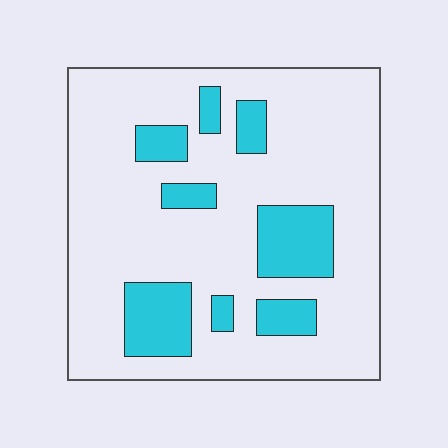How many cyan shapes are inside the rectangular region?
8.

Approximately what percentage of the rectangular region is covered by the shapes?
Approximately 20%.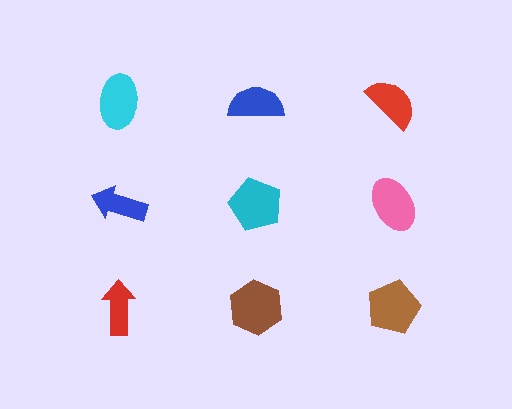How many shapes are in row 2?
3 shapes.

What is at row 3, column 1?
A red arrow.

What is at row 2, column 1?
A blue arrow.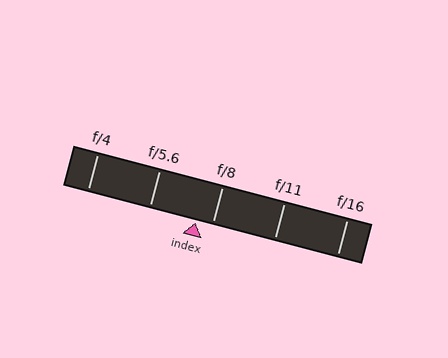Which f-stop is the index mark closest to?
The index mark is closest to f/8.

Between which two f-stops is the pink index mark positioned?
The index mark is between f/5.6 and f/8.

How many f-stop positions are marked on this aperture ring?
There are 5 f-stop positions marked.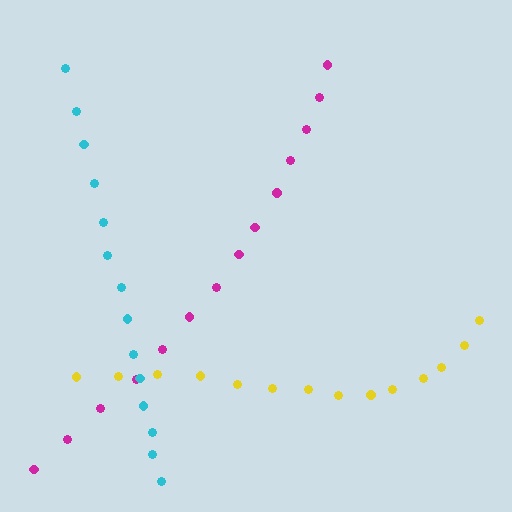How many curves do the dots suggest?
There are 3 distinct paths.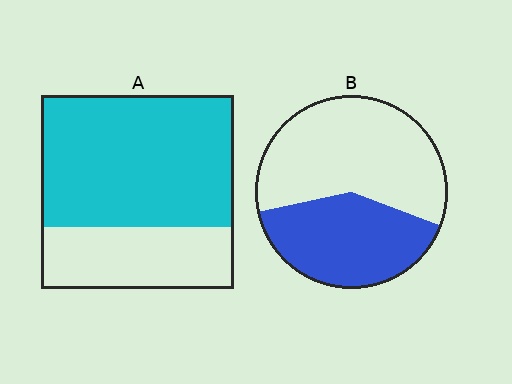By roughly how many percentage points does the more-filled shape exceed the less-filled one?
By roughly 25 percentage points (A over B).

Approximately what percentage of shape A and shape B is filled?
A is approximately 70% and B is approximately 40%.